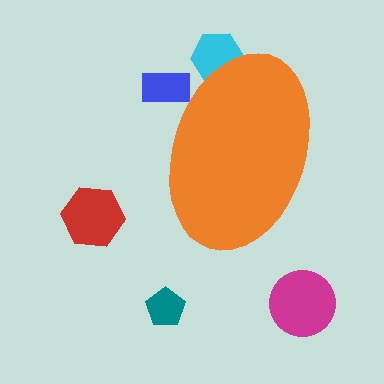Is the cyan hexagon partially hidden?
Yes, the cyan hexagon is partially hidden behind the orange ellipse.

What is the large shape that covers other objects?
An orange ellipse.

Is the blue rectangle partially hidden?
Yes, the blue rectangle is partially hidden behind the orange ellipse.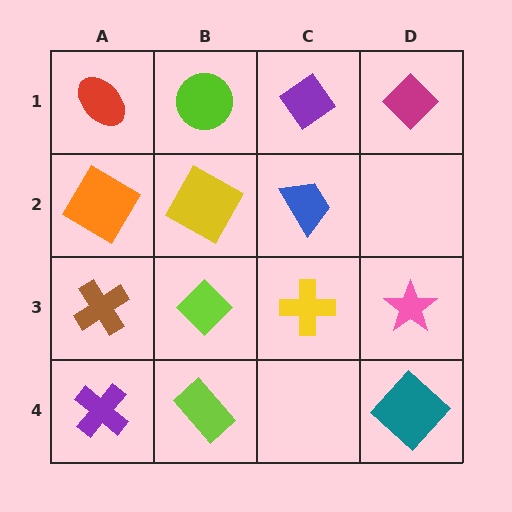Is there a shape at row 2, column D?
No, that cell is empty.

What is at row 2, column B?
A yellow square.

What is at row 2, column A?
An orange diamond.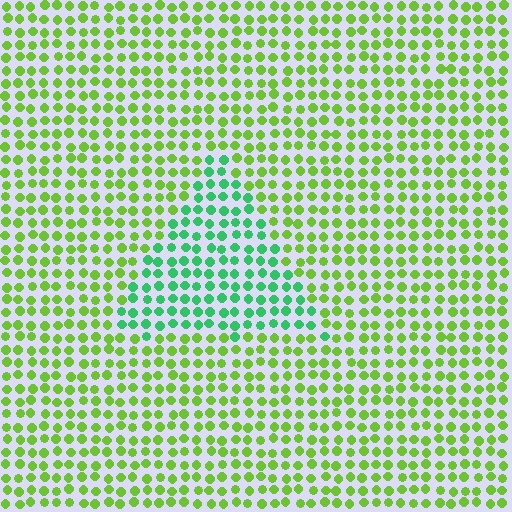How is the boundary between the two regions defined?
The boundary is defined purely by a slight shift in hue (about 46 degrees). Spacing, size, and orientation are identical on both sides.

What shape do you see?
I see a triangle.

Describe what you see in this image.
The image is filled with small lime elements in a uniform arrangement. A triangle-shaped region is visible where the elements are tinted to a slightly different hue, forming a subtle color boundary.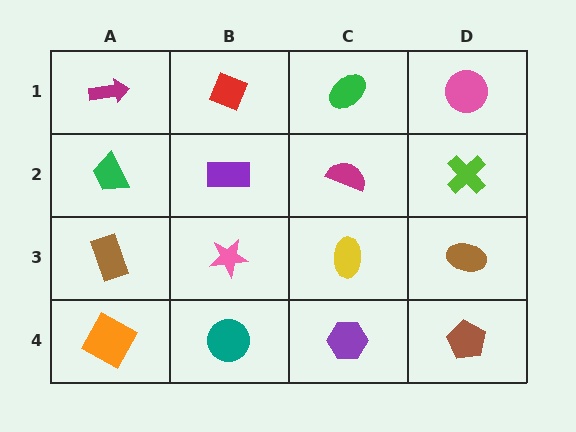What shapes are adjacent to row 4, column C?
A yellow ellipse (row 3, column C), a teal circle (row 4, column B), a brown pentagon (row 4, column D).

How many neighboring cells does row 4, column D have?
2.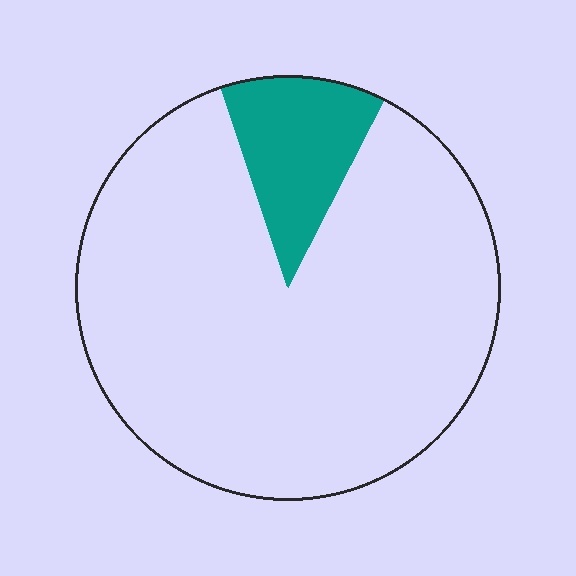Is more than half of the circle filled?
No.